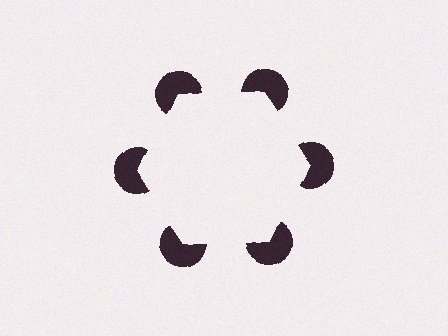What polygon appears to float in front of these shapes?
An illusory hexagon — its edges are inferred from the aligned wedge cuts in the pac-man discs, not physically drawn.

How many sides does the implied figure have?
6 sides.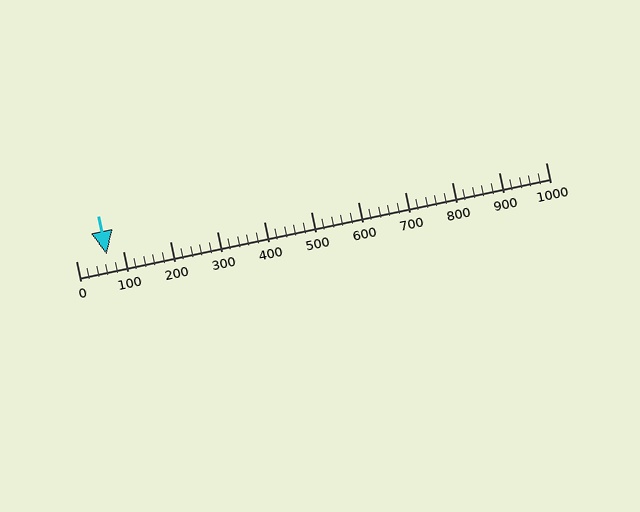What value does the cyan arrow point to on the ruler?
The cyan arrow points to approximately 66.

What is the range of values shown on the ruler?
The ruler shows values from 0 to 1000.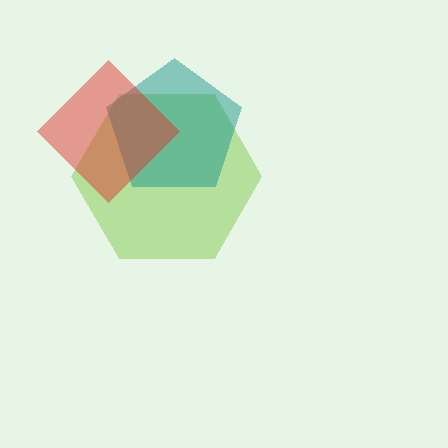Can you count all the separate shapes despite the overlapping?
Yes, there are 3 separate shapes.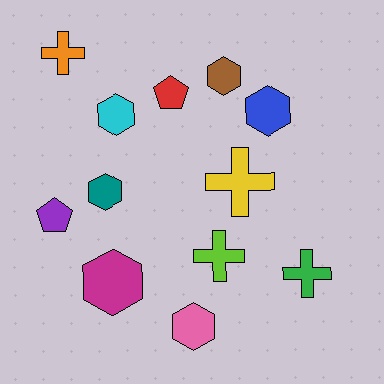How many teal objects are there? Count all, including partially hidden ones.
There is 1 teal object.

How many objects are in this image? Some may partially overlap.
There are 12 objects.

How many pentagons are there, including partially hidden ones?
There are 2 pentagons.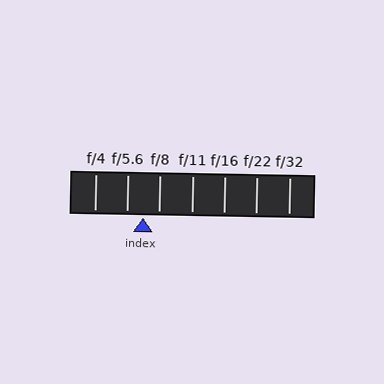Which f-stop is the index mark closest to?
The index mark is closest to f/8.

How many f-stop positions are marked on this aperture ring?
There are 7 f-stop positions marked.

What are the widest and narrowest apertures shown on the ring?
The widest aperture shown is f/4 and the narrowest is f/32.